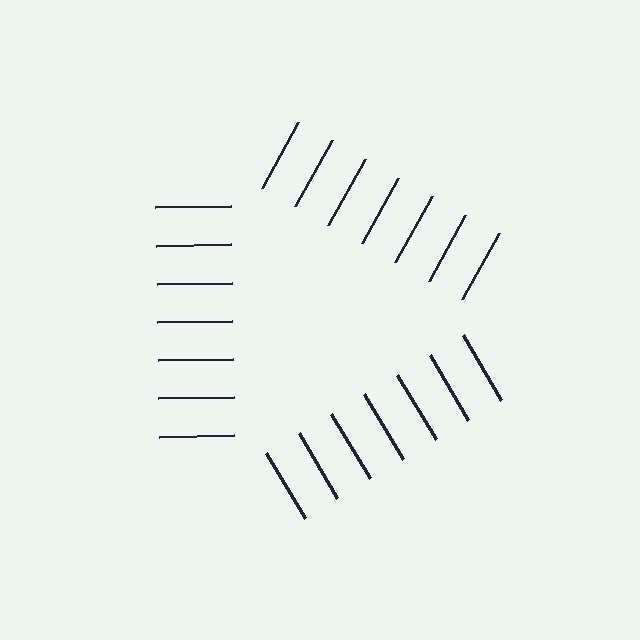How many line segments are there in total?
21 — 7 along each of the 3 edges.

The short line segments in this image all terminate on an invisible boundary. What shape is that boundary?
An illusory triangle — the line segments terminate on its edges but no continuous stroke is drawn.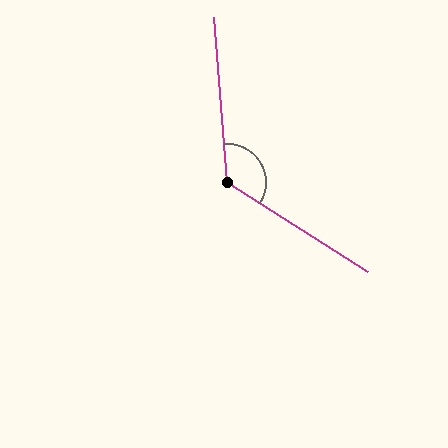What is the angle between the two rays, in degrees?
Approximately 127 degrees.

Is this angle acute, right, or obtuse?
It is obtuse.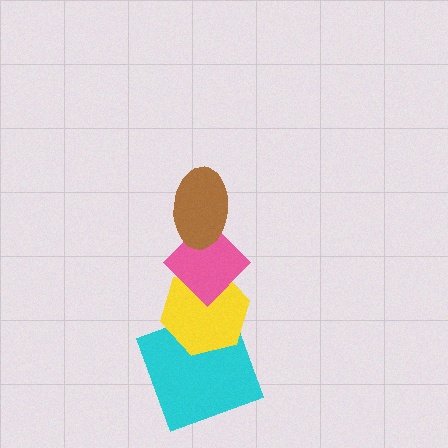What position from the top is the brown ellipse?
The brown ellipse is 1st from the top.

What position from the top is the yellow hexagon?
The yellow hexagon is 3rd from the top.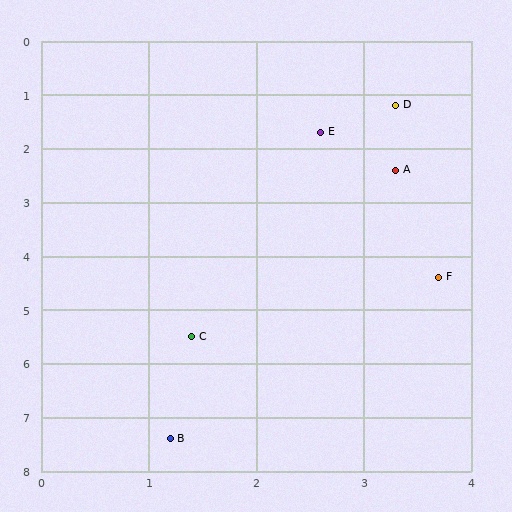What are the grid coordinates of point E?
Point E is at approximately (2.6, 1.7).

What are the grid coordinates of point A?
Point A is at approximately (3.3, 2.4).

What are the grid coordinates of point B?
Point B is at approximately (1.2, 7.4).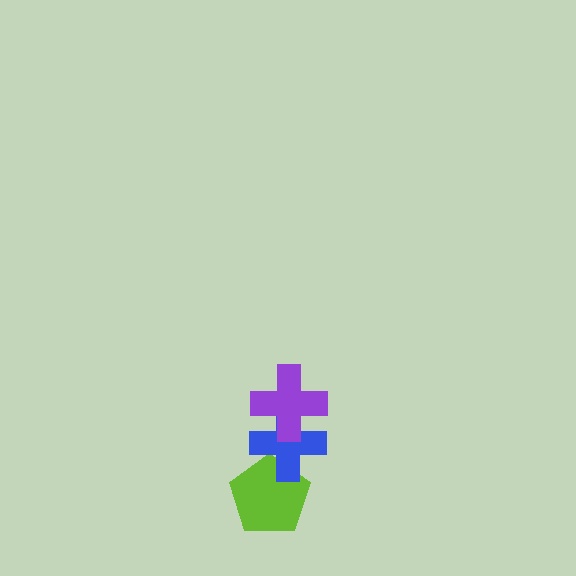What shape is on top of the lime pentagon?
The blue cross is on top of the lime pentagon.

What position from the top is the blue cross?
The blue cross is 2nd from the top.